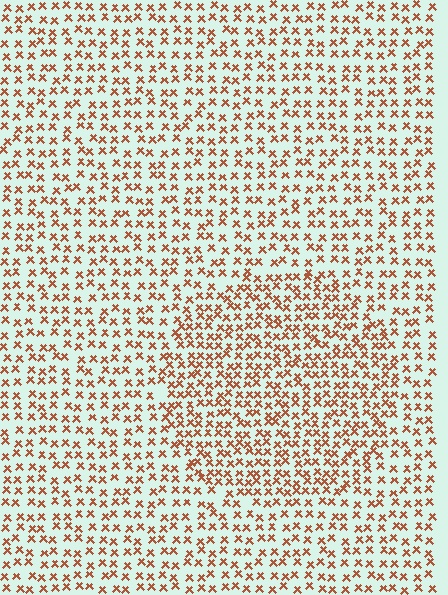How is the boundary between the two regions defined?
The boundary is defined by a change in element density (approximately 1.6x ratio). All elements are the same color, size, and shape.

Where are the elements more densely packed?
The elements are more densely packed inside the circle boundary.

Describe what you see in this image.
The image contains small brown elements arranged at two different densities. A circle-shaped region is visible where the elements are more densely packed than the surrounding area.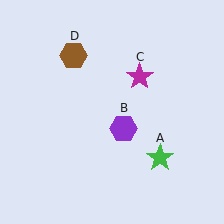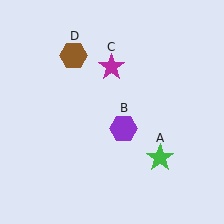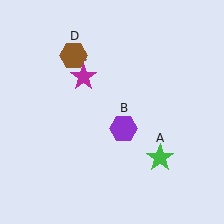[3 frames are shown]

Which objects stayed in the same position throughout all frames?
Green star (object A) and purple hexagon (object B) and brown hexagon (object D) remained stationary.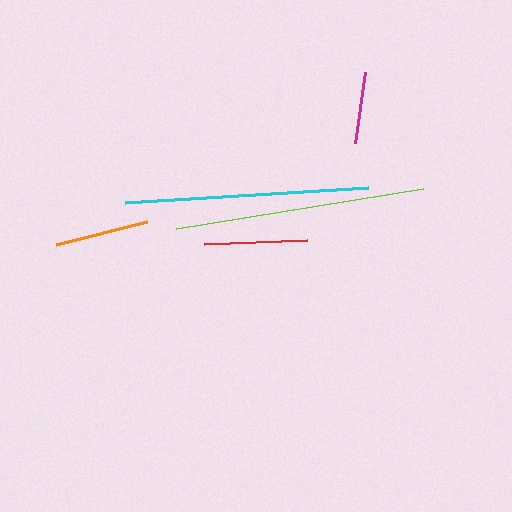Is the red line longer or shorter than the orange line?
The red line is longer than the orange line.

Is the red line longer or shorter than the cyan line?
The cyan line is longer than the red line.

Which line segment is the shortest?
The magenta line is the shortest at approximately 72 pixels.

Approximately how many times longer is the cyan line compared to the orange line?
The cyan line is approximately 2.6 times the length of the orange line.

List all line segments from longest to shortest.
From longest to shortest: lime, cyan, red, orange, magenta.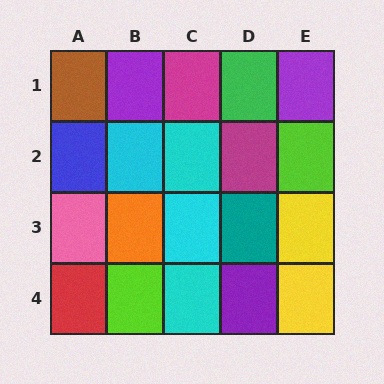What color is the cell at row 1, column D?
Green.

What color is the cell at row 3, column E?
Yellow.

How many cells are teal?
1 cell is teal.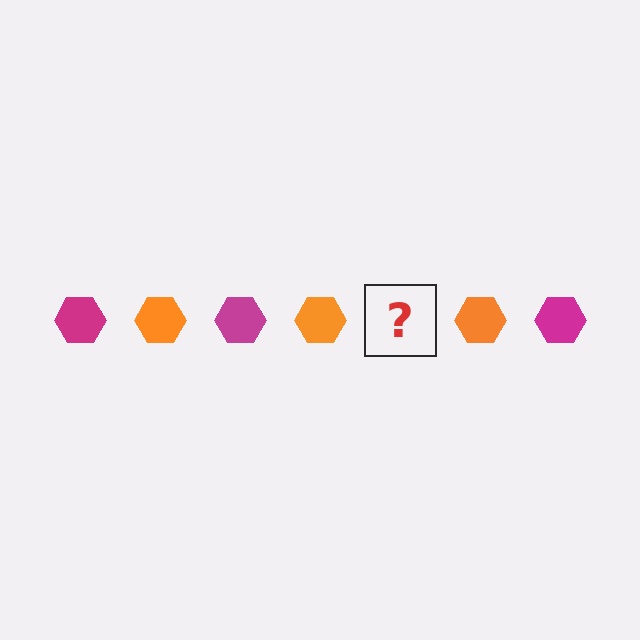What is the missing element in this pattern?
The missing element is a magenta hexagon.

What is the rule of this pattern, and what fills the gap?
The rule is that the pattern cycles through magenta, orange hexagons. The gap should be filled with a magenta hexagon.